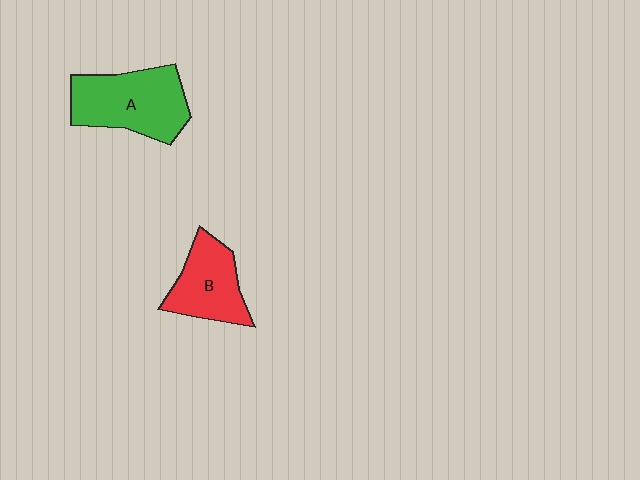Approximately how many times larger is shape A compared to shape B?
Approximately 1.4 times.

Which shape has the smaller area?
Shape B (red).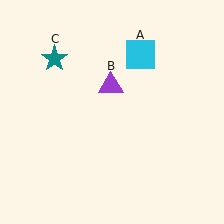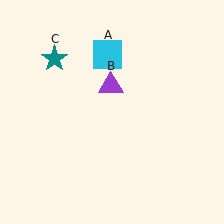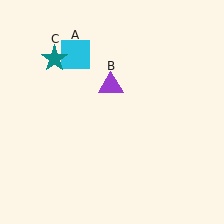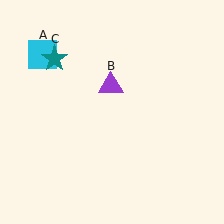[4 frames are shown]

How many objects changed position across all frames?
1 object changed position: cyan square (object A).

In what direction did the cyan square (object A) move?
The cyan square (object A) moved left.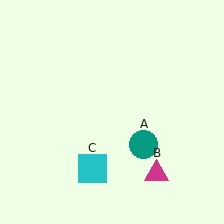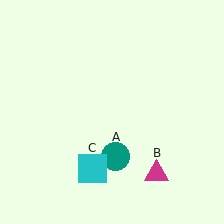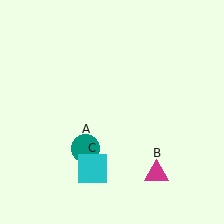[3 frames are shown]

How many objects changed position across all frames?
1 object changed position: teal circle (object A).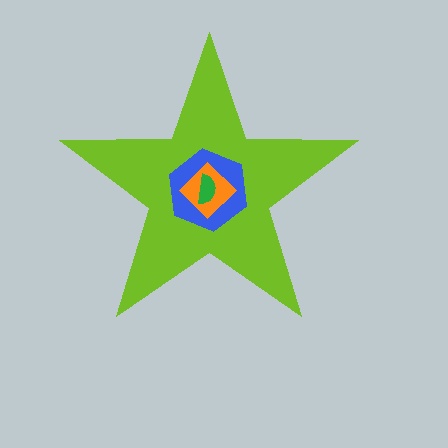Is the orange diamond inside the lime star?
Yes.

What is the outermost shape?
The lime star.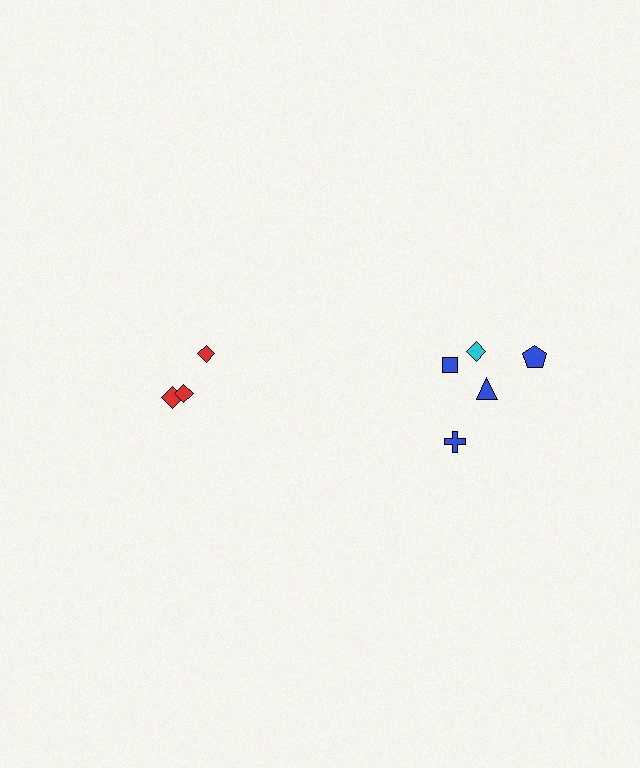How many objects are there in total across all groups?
There are 8 objects.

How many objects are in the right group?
There are 5 objects.